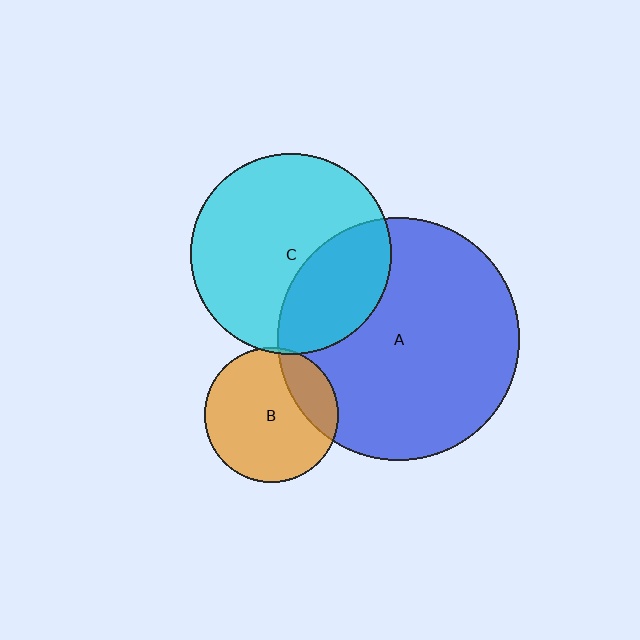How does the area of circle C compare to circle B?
Approximately 2.2 times.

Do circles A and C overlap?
Yes.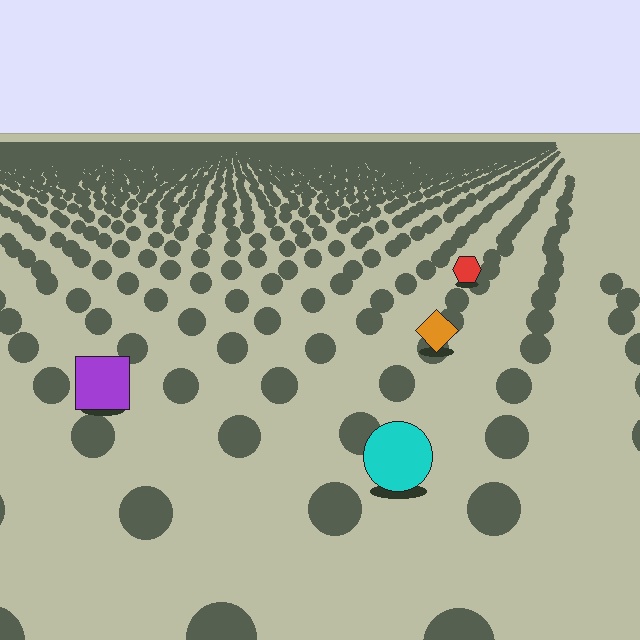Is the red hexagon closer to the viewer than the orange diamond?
No. The orange diamond is closer — you can tell from the texture gradient: the ground texture is coarser near it.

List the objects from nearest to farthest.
From nearest to farthest: the cyan circle, the purple square, the orange diamond, the red hexagon.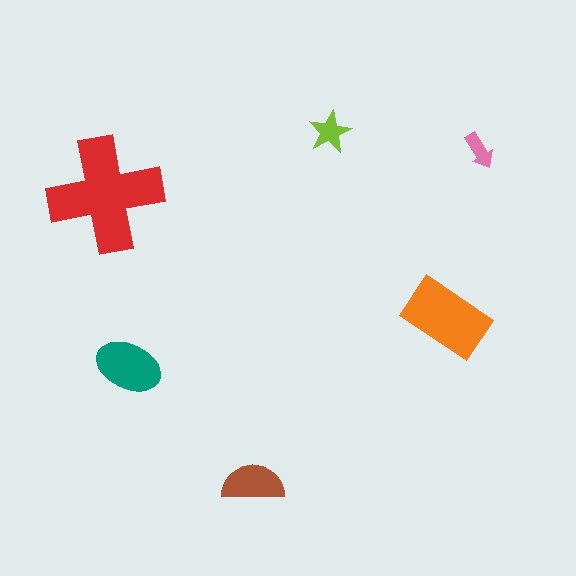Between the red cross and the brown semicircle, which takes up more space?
The red cross.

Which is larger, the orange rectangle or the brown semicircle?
The orange rectangle.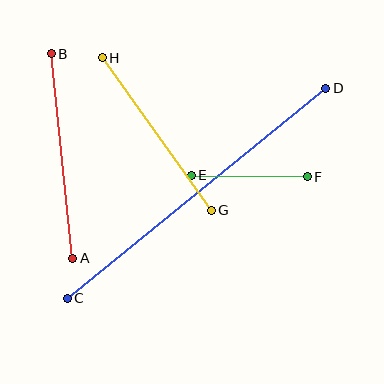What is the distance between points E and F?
The distance is approximately 116 pixels.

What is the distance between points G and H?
The distance is approximately 188 pixels.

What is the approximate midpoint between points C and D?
The midpoint is at approximately (197, 193) pixels.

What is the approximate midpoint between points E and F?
The midpoint is at approximately (249, 176) pixels.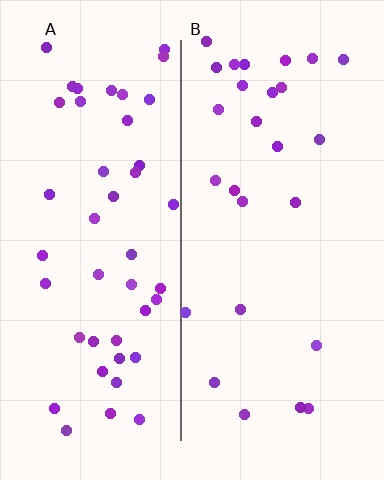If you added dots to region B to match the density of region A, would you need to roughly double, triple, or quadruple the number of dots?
Approximately double.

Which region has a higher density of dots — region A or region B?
A (the left).